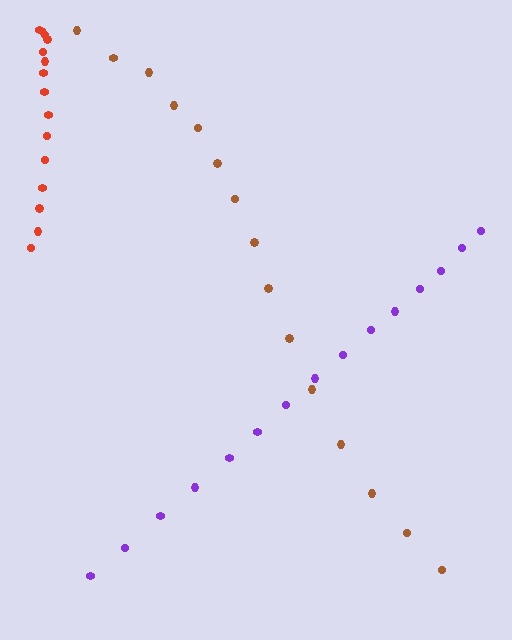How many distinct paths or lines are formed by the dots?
There are 3 distinct paths.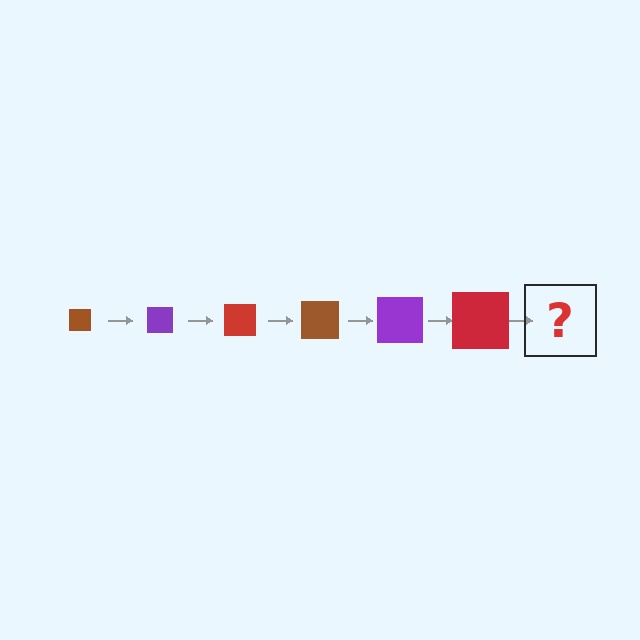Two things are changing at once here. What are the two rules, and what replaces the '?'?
The two rules are that the square grows larger each step and the color cycles through brown, purple, and red. The '?' should be a brown square, larger than the previous one.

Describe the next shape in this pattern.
It should be a brown square, larger than the previous one.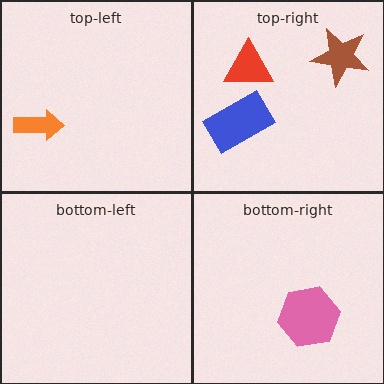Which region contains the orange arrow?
The top-left region.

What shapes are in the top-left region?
The orange arrow.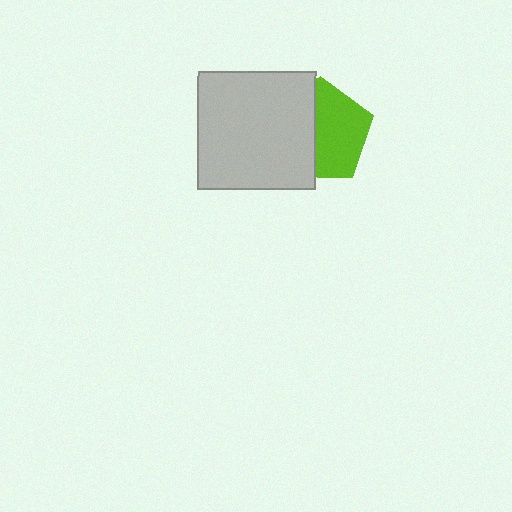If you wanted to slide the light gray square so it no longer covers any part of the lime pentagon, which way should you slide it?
Slide it left — that is the most direct way to separate the two shapes.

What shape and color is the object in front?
The object in front is a light gray square.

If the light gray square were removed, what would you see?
You would see the complete lime pentagon.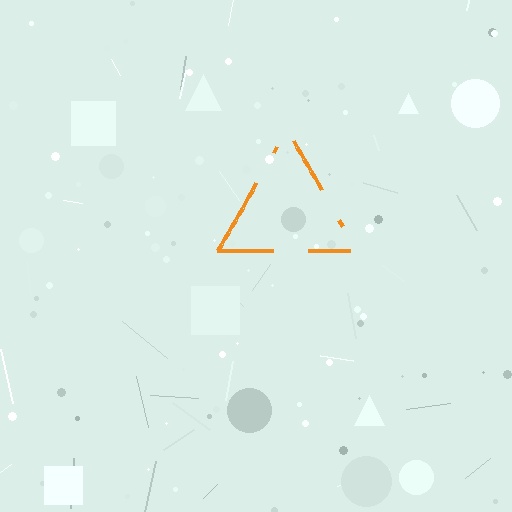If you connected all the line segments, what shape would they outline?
They would outline a triangle.